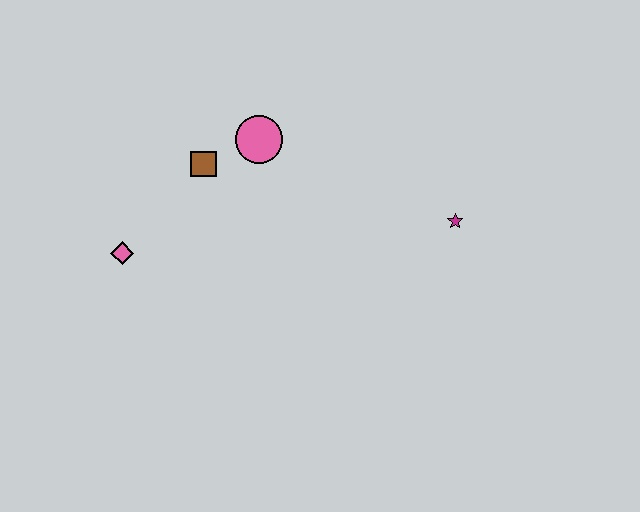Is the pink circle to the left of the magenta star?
Yes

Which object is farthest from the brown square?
The magenta star is farthest from the brown square.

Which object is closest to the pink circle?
The brown square is closest to the pink circle.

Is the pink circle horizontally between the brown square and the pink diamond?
No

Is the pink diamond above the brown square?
No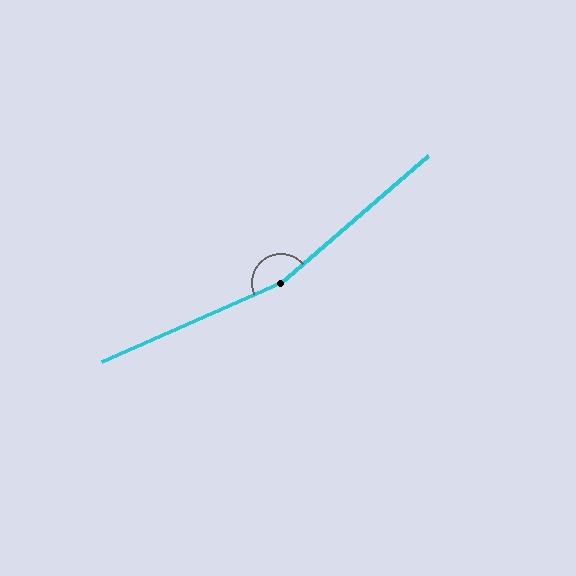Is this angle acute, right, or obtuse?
It is obtuse.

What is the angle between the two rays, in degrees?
Approximately 163 degrees.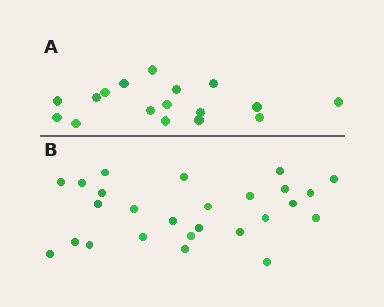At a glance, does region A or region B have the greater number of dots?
Region B (the bottom region) has more dots.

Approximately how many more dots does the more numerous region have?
Region B has roughly 8 or so more dots than region A.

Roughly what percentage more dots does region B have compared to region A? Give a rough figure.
About 55% more.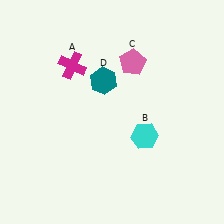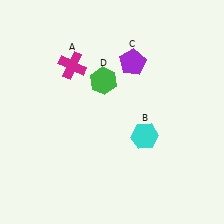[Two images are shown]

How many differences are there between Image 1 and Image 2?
There are 2 differences between the two images.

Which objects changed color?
C changed from pink to purple. D changed from teal to green.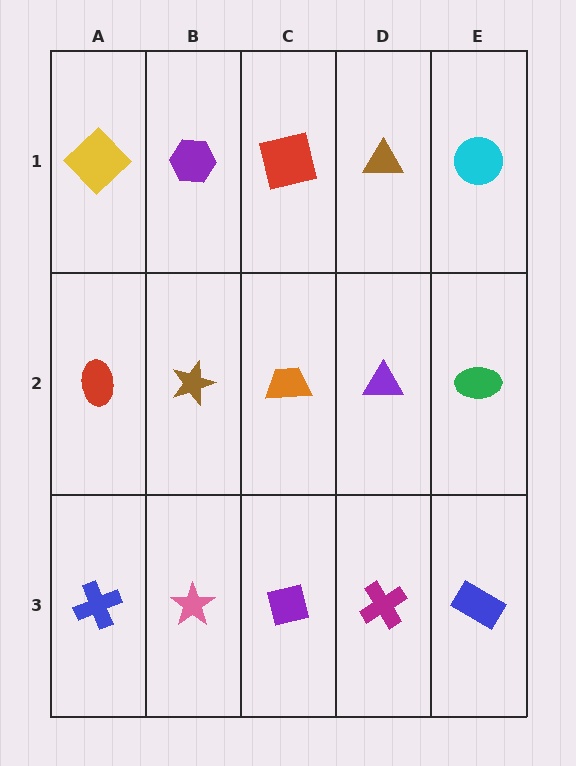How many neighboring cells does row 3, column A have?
2.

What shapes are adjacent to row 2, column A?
A yellow diamond (row 1, column A), a blue cross (row 3, column A), a brown star (row 2, column B).